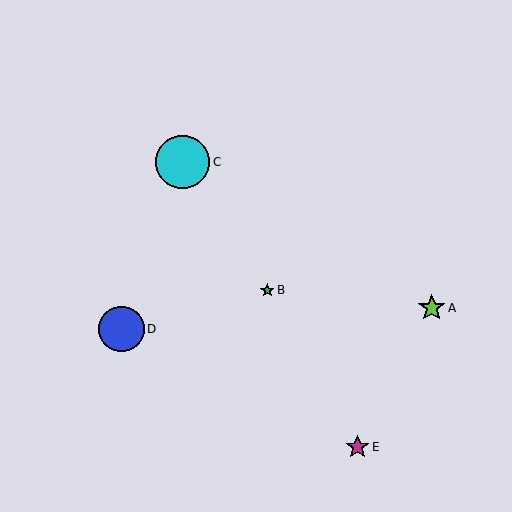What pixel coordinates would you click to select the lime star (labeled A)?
Click at (432, 308) to select the lime star A.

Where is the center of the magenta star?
The center of the magenta star is at (358, 447).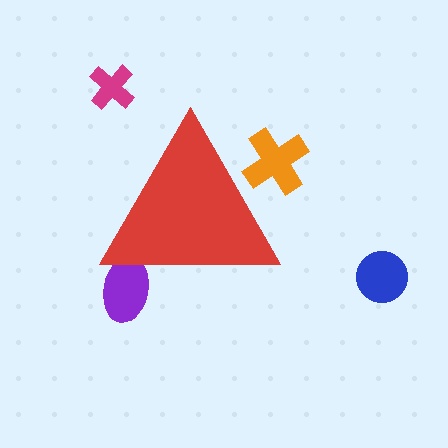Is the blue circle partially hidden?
No, the blue circle is fully visible.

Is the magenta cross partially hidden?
No, the magenta cross is fully visible.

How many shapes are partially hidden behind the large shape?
2 shapes are partially hidden.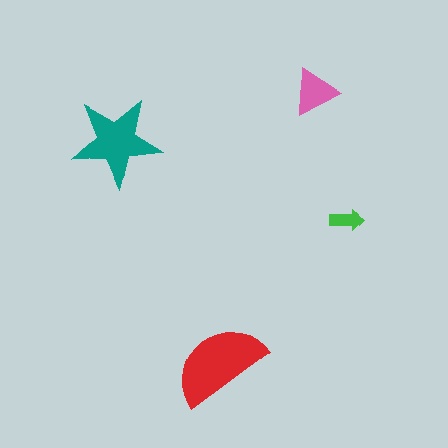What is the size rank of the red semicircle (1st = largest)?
1st.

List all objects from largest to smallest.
The red semicircle, the teal star, the pink triangle, the green arrow.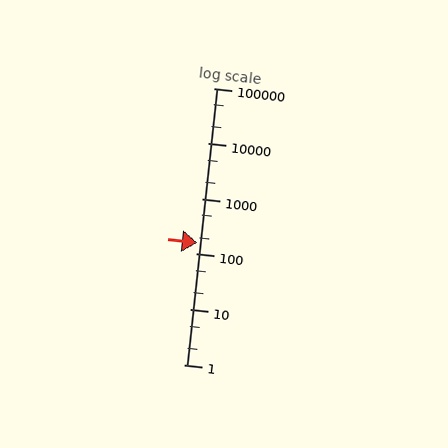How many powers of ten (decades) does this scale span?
The scale spans 5 decades, from 1 to 100000.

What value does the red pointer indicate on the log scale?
The pointer indicates approximately 160.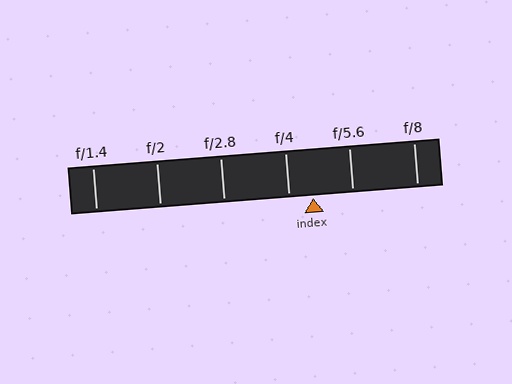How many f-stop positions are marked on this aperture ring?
There are 6 f-stop positions marked.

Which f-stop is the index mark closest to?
The index mark is closest to f/4.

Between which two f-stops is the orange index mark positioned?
The index mark is between f/4 and f/5.6.